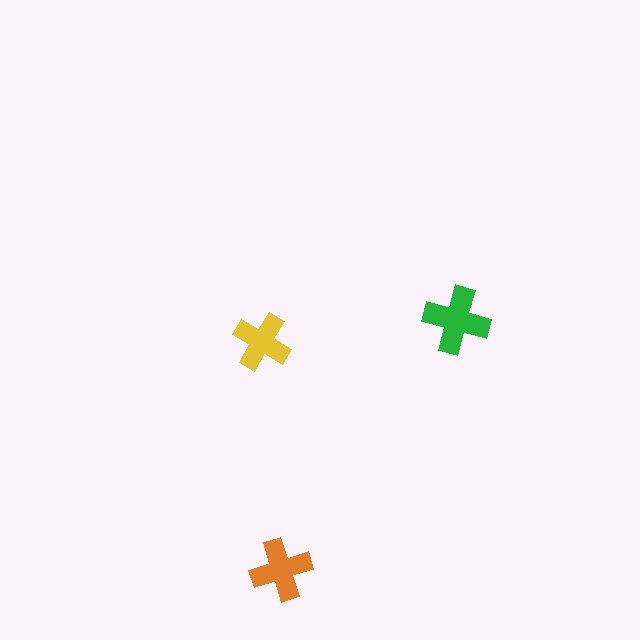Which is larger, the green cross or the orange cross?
The green one.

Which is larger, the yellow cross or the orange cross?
The orange one.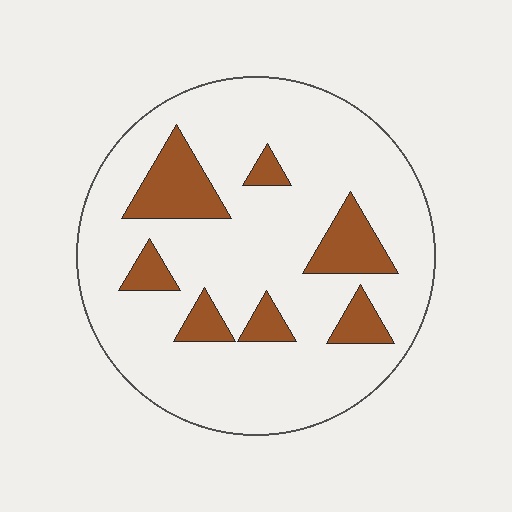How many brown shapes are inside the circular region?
7.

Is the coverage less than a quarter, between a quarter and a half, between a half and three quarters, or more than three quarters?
Less than a quarter.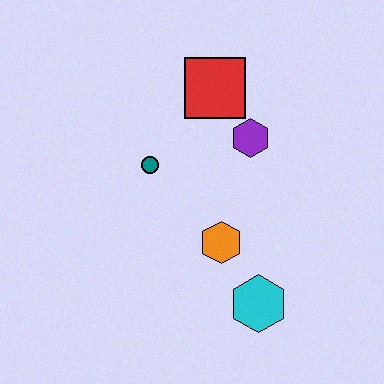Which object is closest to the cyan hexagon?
The orange hexagon is closest to the cyan hexagon.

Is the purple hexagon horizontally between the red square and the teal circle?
No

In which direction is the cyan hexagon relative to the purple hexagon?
The cyan hexagon is below the purple hexagon.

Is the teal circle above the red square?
No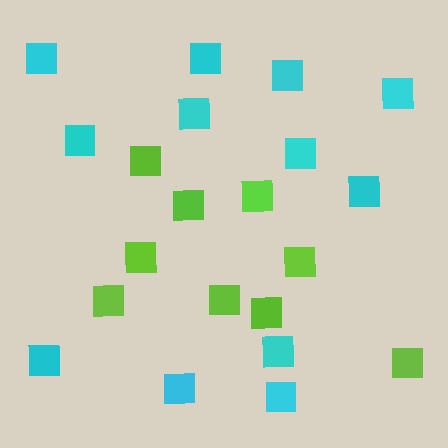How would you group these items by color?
There are 2 groups: one group of lime squares (9) and one group of cyan squares (12).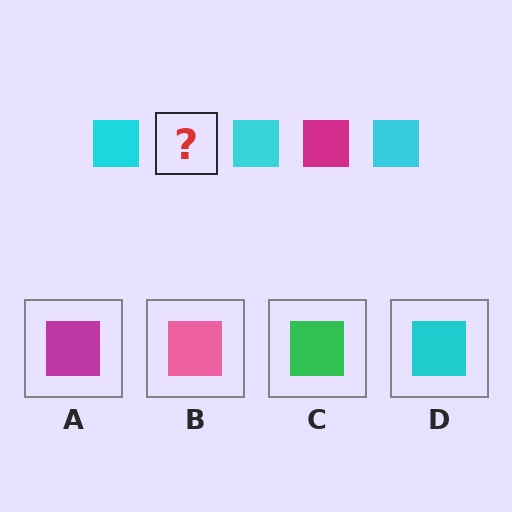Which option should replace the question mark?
Option A.